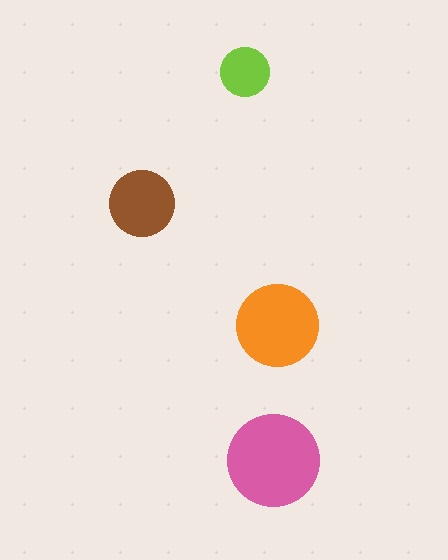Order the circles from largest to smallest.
the pink one, the orange one, the brown one, the lime one.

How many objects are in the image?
There are 4 objects in the image.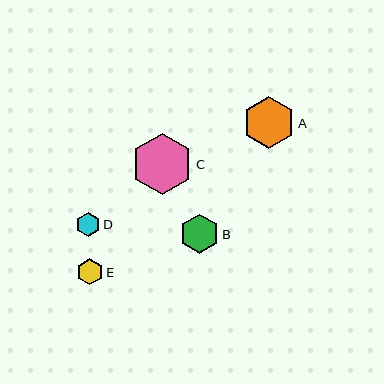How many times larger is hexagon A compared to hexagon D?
Hexagon A is approximately 2.2 times the size of hexagon D.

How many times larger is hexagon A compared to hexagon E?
Hexagon A is approximately 2.0 times the size of hexagon E.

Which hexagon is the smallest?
Hexagon D is the smallest with a size of approximately 24 pixels.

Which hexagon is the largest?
Hexagon C is the largest with a size of approximately 61 pixels.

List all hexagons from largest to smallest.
From largest to smallest: C, A, B, E, D.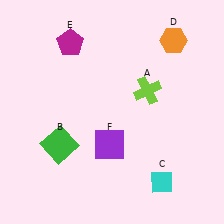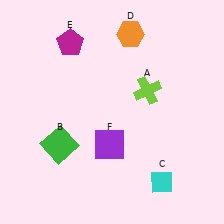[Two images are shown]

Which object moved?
The orange hexagon (D) moved left.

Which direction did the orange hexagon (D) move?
The orange hexagon (D) moved left.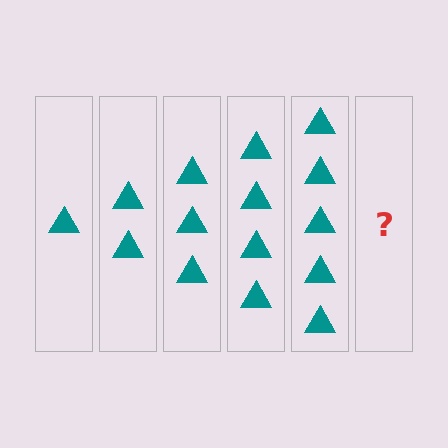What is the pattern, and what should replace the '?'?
The pattern is that each step adds one more triangle. The '?' should be 6 triangles.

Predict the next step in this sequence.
The next step is 6 triangles.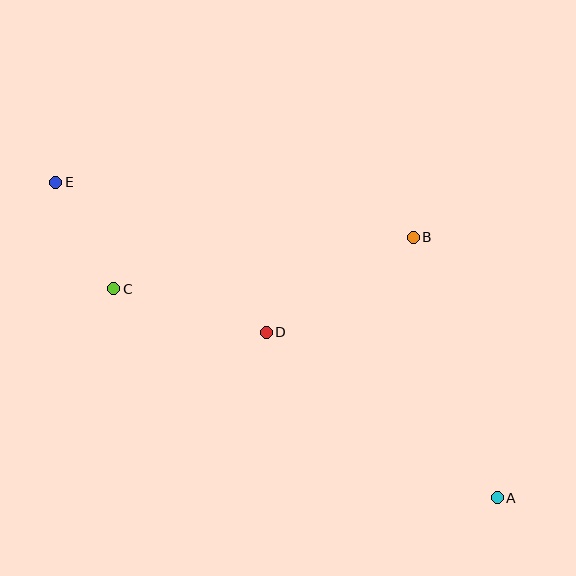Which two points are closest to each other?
Points C and E are closest to each other.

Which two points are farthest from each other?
Points A and E are farthest from each other.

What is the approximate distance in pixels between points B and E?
The distance between B and E is approximately 362 pixels.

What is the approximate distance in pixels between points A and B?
The distance between A and B is approximately 274 pixels.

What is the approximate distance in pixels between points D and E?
The distance between D and E is approximately 259 pixels.